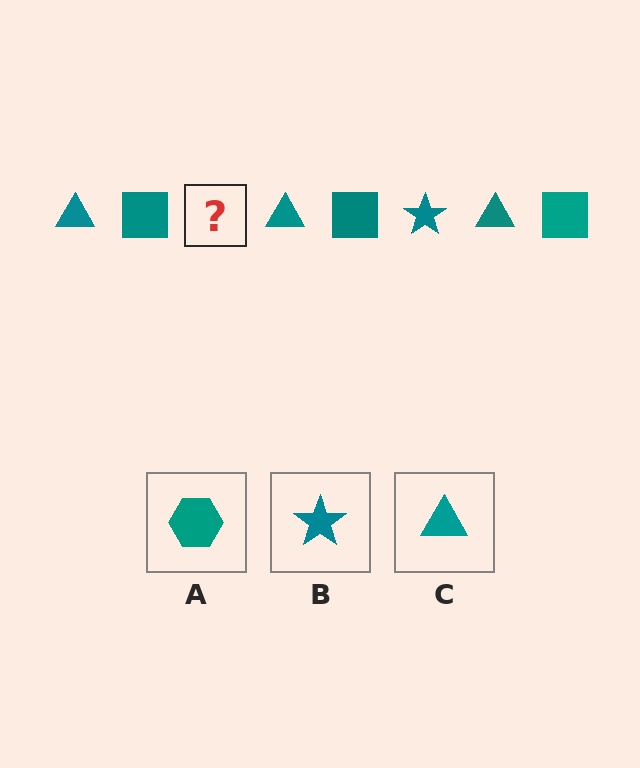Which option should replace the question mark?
Option B.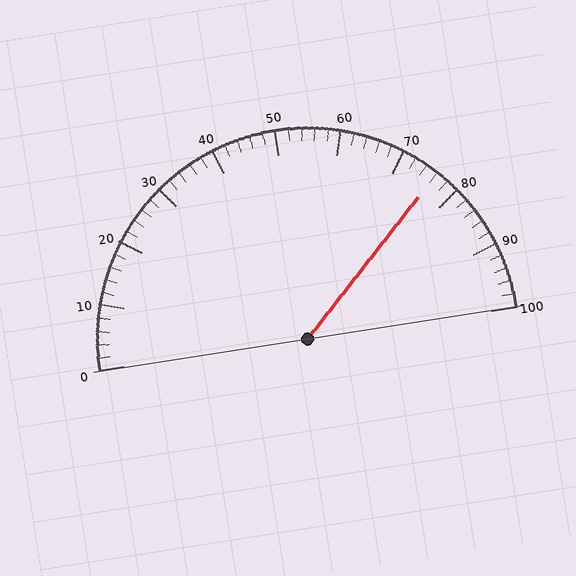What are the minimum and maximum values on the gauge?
The gauge ranges from 0 to 100.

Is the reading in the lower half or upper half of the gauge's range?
The reading is in the upper half of the range (0 to 100).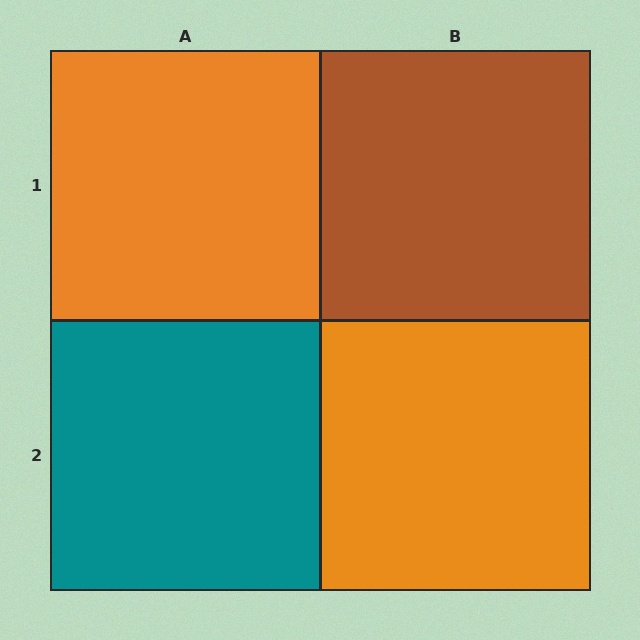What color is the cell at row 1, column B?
Brown.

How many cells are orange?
2 cells are orange.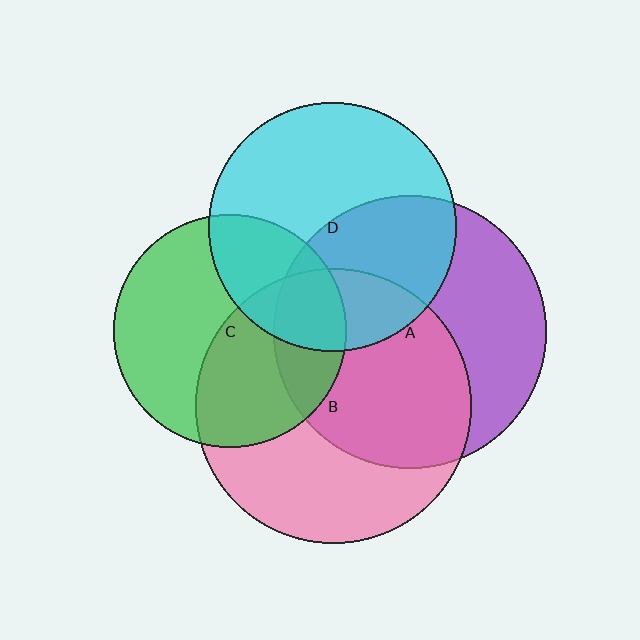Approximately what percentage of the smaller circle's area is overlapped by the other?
Approximately 30%.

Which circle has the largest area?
Circle B (pink).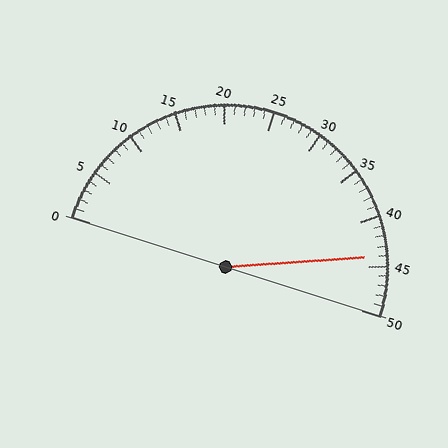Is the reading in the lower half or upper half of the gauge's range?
The reading is in the upper half of the range (0 to 50).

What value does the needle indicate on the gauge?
The needle indicates approximately 44.